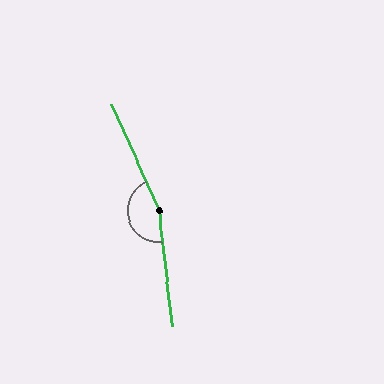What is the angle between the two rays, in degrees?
Approximately 163 degrees.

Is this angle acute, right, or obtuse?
It is obtuse.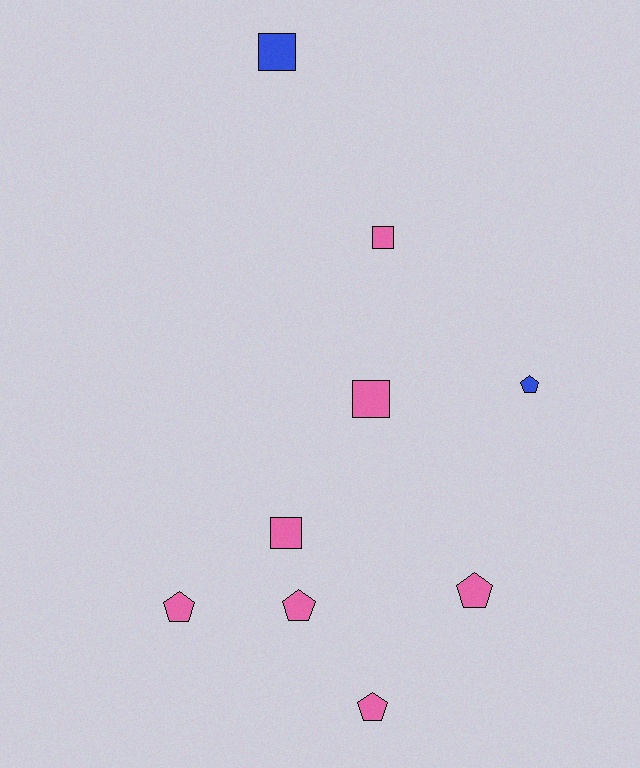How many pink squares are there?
There are 3 pink squares.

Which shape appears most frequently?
Pentagon, with 5 objects.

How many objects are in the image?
There are 9 objects.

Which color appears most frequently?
Pink, with 7 objects.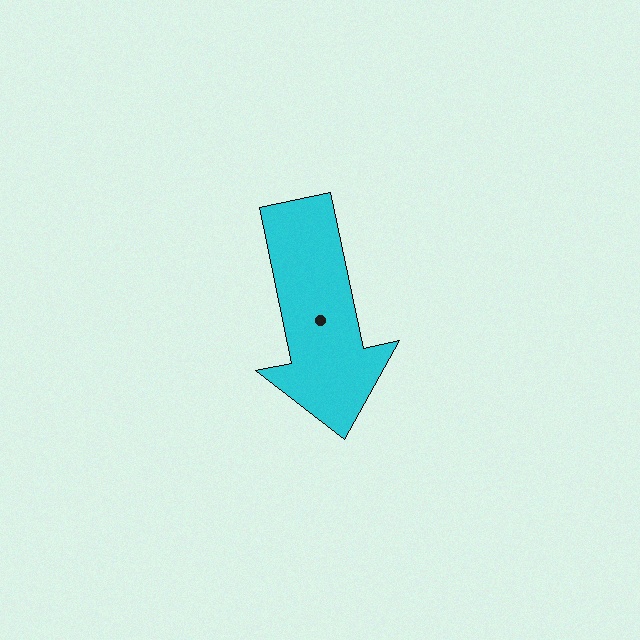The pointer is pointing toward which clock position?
Roughly 6 o'clock.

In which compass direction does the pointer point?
South.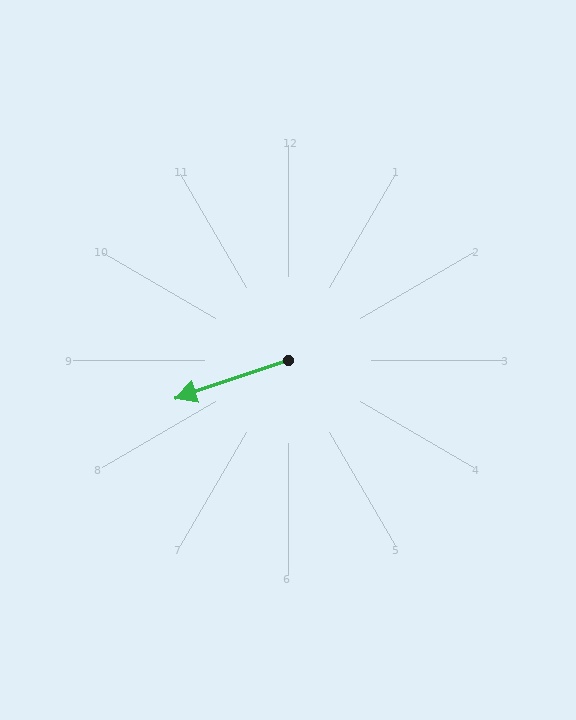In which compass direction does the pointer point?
West.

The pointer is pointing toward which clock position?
Roughly 8 o'clock.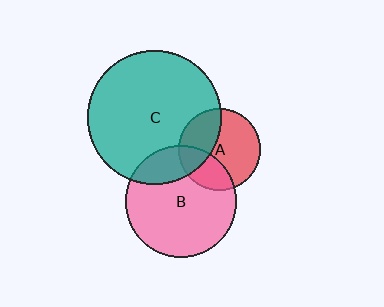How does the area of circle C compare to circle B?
Approximately 1.4 times.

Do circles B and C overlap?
Yes.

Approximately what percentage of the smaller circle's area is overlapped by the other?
Approximately 20%.